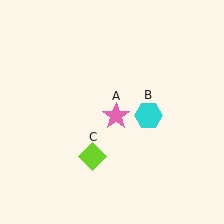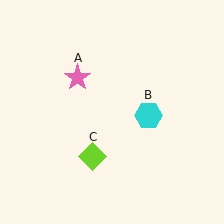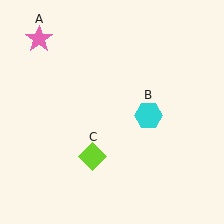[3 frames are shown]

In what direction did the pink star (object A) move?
The pink star (object A) moved up and to the left.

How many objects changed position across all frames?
1 object changed position: pink star (object A).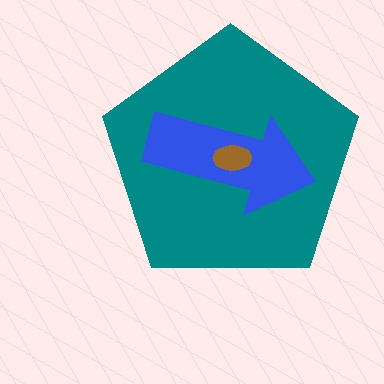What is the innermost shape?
The brown ellipse.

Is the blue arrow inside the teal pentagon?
Yes.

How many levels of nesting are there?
3.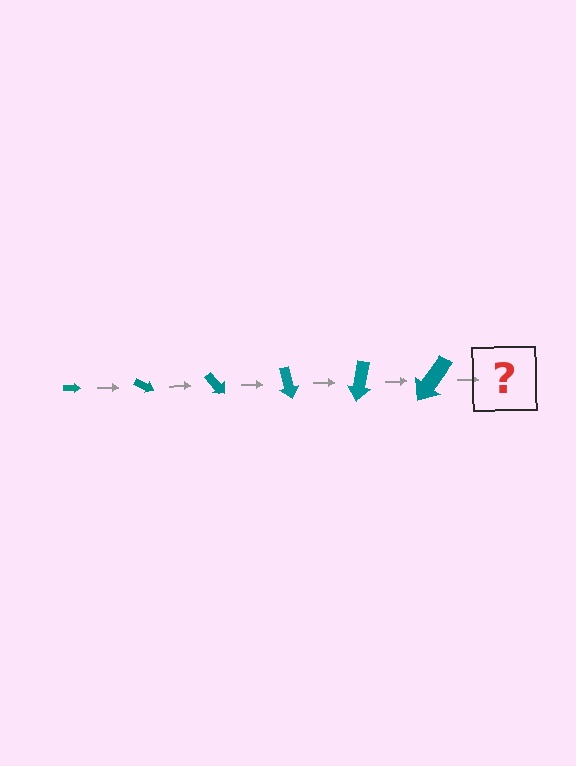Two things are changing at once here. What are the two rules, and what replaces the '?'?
The two rules are that the arrow grows larger each step and it rotates 25 degrees each step. The '?' should be an arrow, larger than the previous one and rotated 150 degrees from the start.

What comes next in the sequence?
The next element should be an arrow, larger than the previous one and rotated 150 degrees from the start.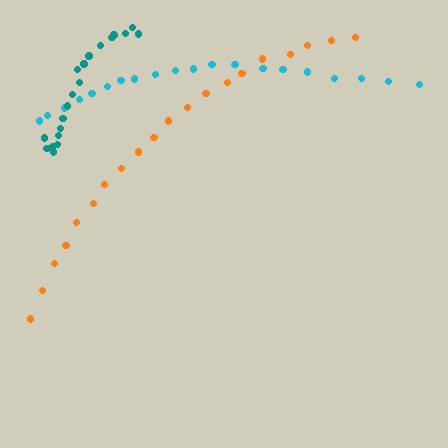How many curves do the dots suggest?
There are 3 distinct paths.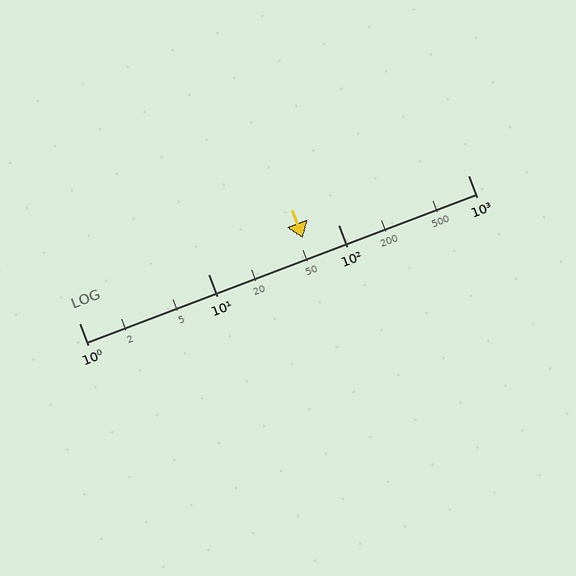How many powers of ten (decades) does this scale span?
The scale spans 3 decades, from 1 to 1000.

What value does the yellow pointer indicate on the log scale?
The pointer indicates approximately 53.